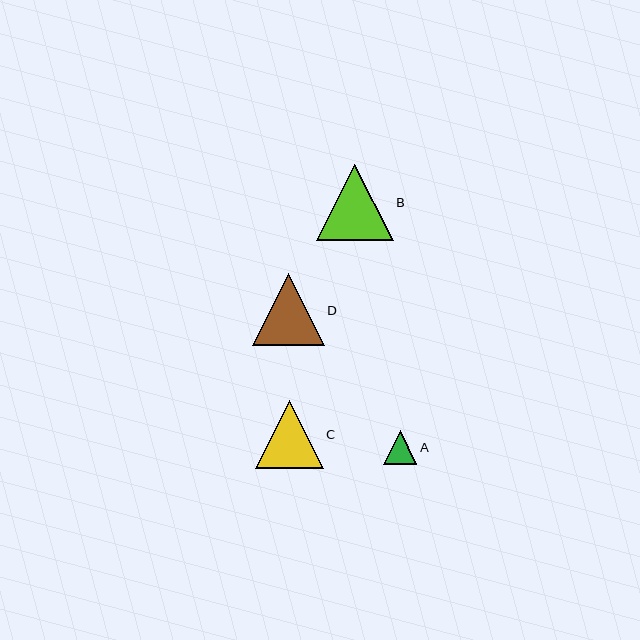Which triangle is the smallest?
Triangle A is the smallest with a size of approximately 34 pixels.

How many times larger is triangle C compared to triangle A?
Triangle C is approximately 2.0 times the size of triangle A.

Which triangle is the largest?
Triangle B is the largest with a size of approximately 77 pixels.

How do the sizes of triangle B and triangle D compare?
Triangle B and triangle D are approximately the same size.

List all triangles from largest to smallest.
From largest to smallest: B, D, C, A.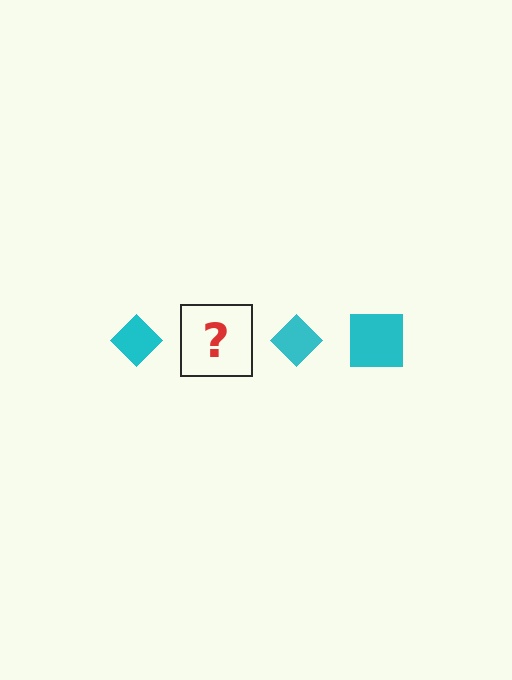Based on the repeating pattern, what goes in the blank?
The blank should be a cyan square.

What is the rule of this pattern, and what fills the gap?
The rule is that the pattern cycles through diamond, square shapes in cyan. The gap should be filled with a cyan square.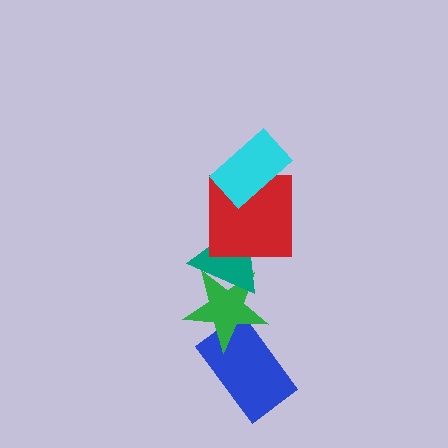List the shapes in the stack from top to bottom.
From top to bottom: the cyan rectangle, the red square, the teal triangle, the green star, the blue rectangle.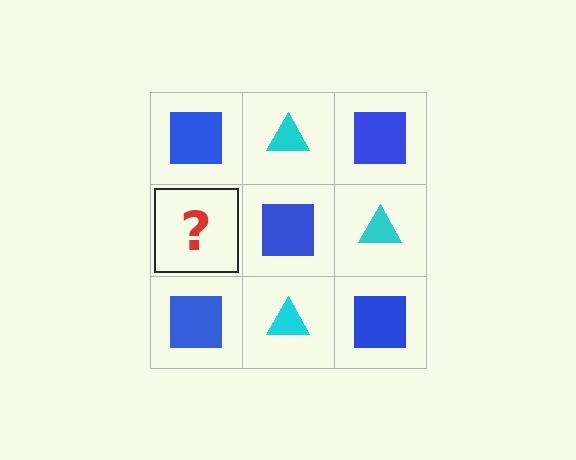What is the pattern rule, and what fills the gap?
The rule is that it alternates blue square and cyan triangle in a checkerboard pattern. The gap should be filled with a cyan triangle.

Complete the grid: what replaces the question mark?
The question mark should be replaced with a cyan triangle.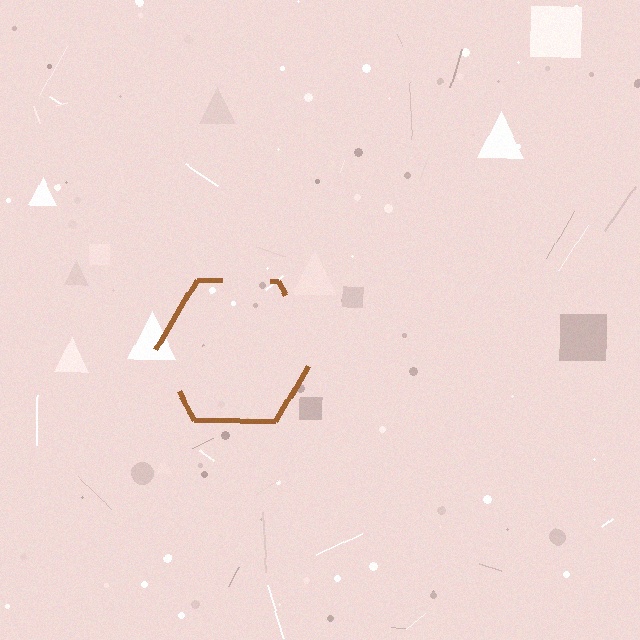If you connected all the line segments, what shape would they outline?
They would outline a hexagon.